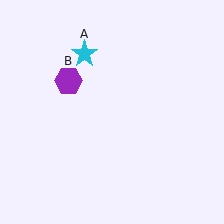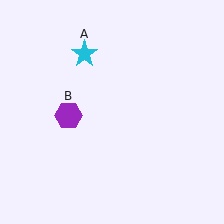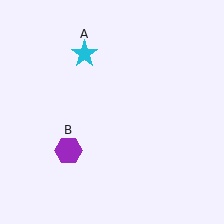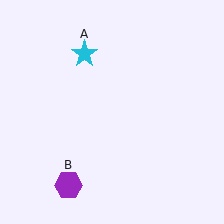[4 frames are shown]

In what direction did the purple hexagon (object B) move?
The purple hexagon (object B) moved down.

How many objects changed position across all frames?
1 object changed position: purple hexagon (object B).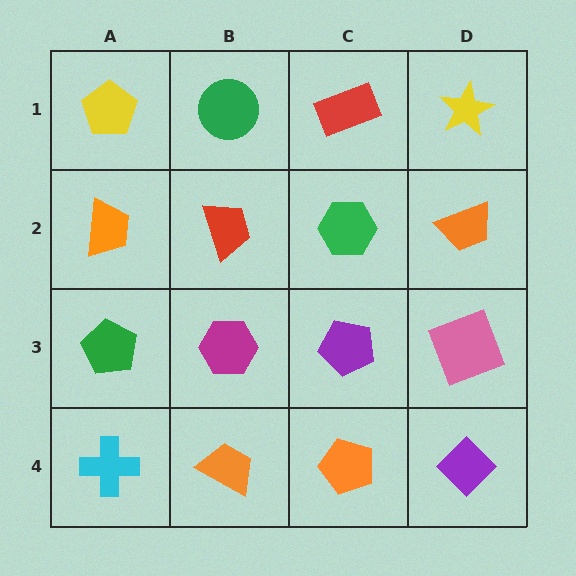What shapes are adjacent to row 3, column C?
A green hexagon (row 2, column C), an orange pentagon (row 4, column C), a magenta hexagon (row 3, column B), a pink square (row 3, column D).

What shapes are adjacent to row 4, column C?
A purple pentagon (row 3, column C), an orange trapezoid (row 4, column B), a purple diamond (row 4, column D).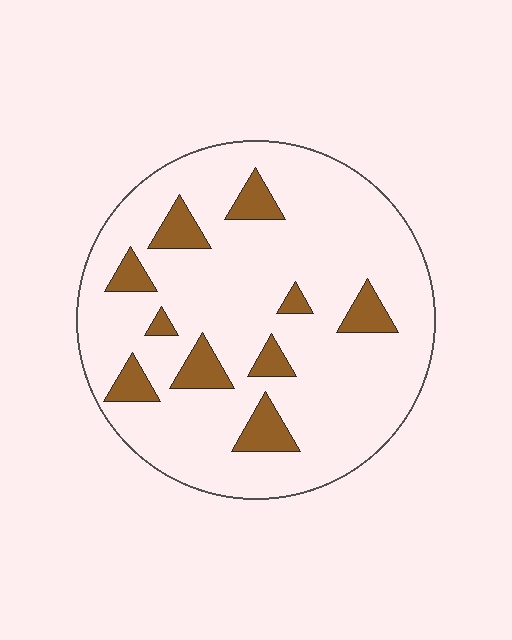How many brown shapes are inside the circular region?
10.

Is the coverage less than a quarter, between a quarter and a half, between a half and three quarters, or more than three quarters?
Less than a quarter.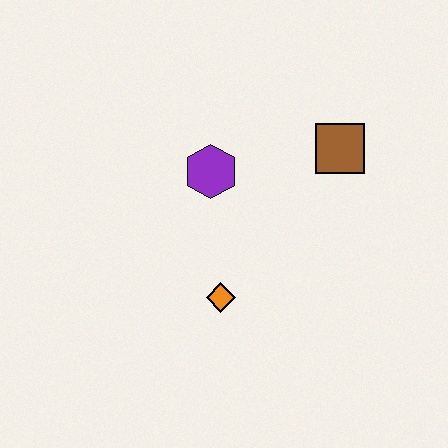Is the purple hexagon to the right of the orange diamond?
No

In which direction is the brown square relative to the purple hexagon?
The brown square is to the right of the purple hexagon.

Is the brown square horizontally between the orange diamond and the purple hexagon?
No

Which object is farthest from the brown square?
The orange diamond is farthest from the brown square.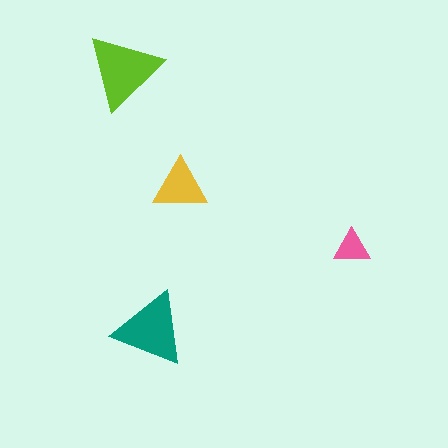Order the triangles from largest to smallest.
the lime one, the teal one, the yellow one, the pink one.